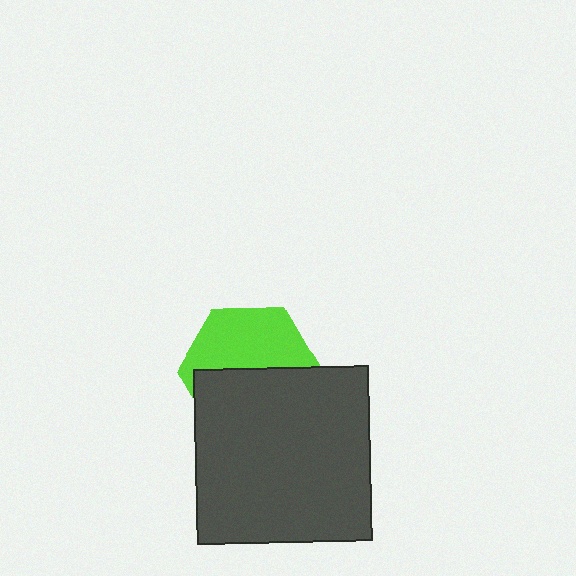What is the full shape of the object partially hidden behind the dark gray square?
The partially hidden object is a lime hexagon.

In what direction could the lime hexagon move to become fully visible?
The lime hexagon could move up. That would shift it out from behind the dark gray square entirely.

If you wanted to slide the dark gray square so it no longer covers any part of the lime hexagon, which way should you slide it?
Slide it down — that is the most direct way to separate the two shapes.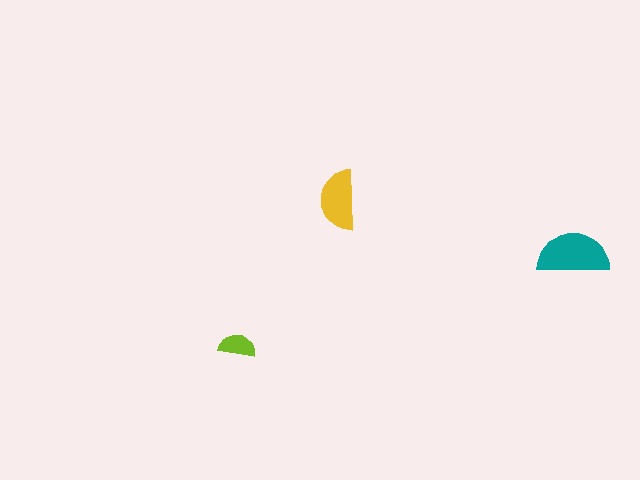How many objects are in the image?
There are 3 objects in the image.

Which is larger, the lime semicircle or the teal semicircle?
The teal one.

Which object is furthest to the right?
The teal semicircle is rightmost.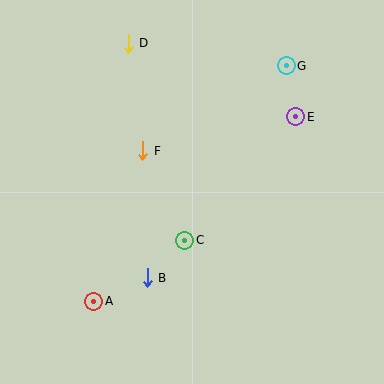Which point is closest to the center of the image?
Point C at (185, 240) is closest to the center.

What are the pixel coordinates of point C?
Point C is at (185, 240).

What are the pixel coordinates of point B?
Point B is at (147, 278).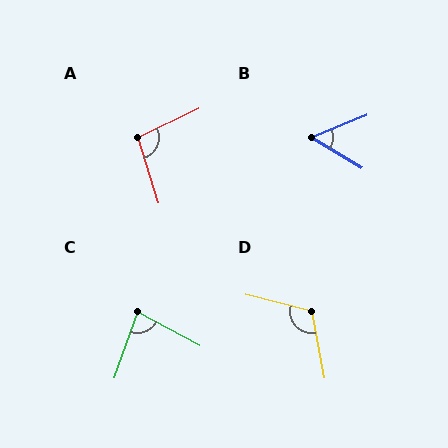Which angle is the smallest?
B, at approximately 53 degrees.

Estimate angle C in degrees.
Approximately 82 degrees.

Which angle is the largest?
D, at approximately 115 degrees.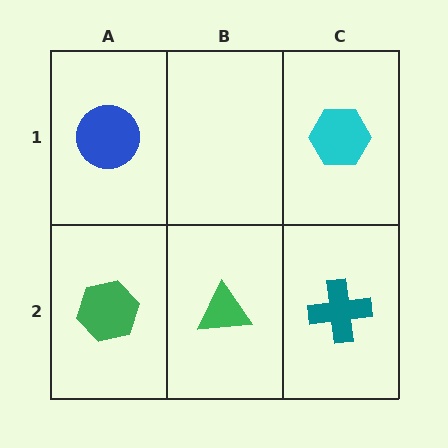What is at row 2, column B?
A green triangle.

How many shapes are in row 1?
2 shapes.